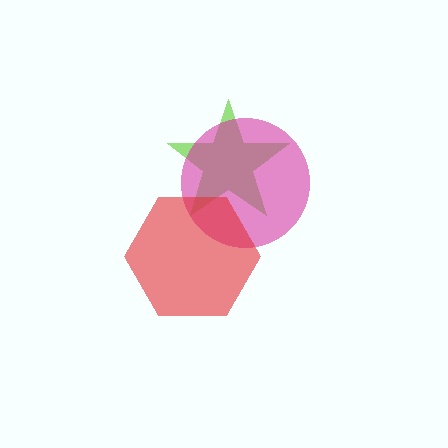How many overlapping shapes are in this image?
There are 3 overlapping shapes in the image.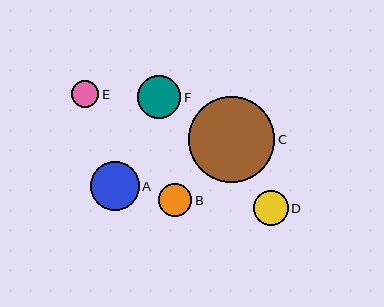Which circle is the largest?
Circle C is the largest with a size of approximately 86 pixels.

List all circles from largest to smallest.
From largest to smallest: C, A, F, D, B, E.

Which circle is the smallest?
Circle E is the smallest with a size of approximately 27 pixels.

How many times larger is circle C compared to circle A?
Circle C is approximately 1.8 times the size of circle A.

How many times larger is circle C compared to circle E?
Circle C is approximately 3.2 times the size of circle E.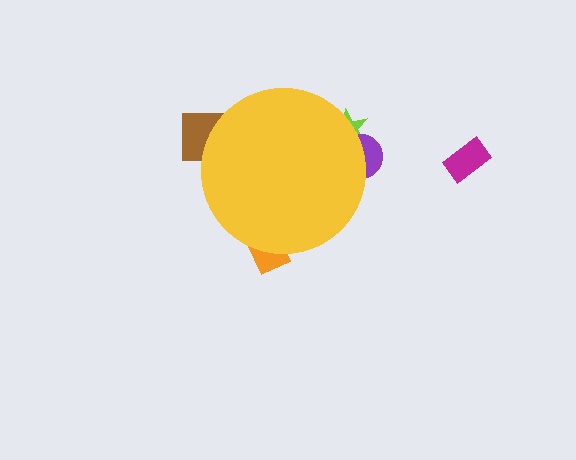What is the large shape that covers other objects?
A yellow circle.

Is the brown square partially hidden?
Yes, the brown square is partially hidden behind the yellow circle.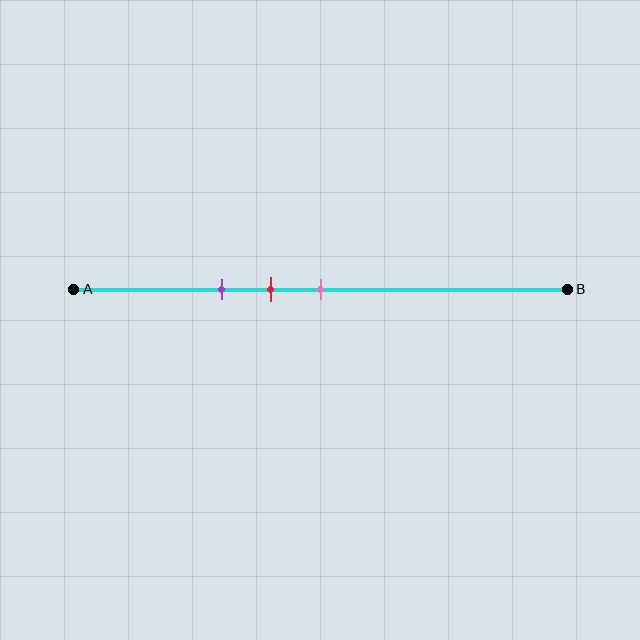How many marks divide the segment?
There are 3 marks dividing the segment.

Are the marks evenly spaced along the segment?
Yes, the marks are approximately evenly spaced.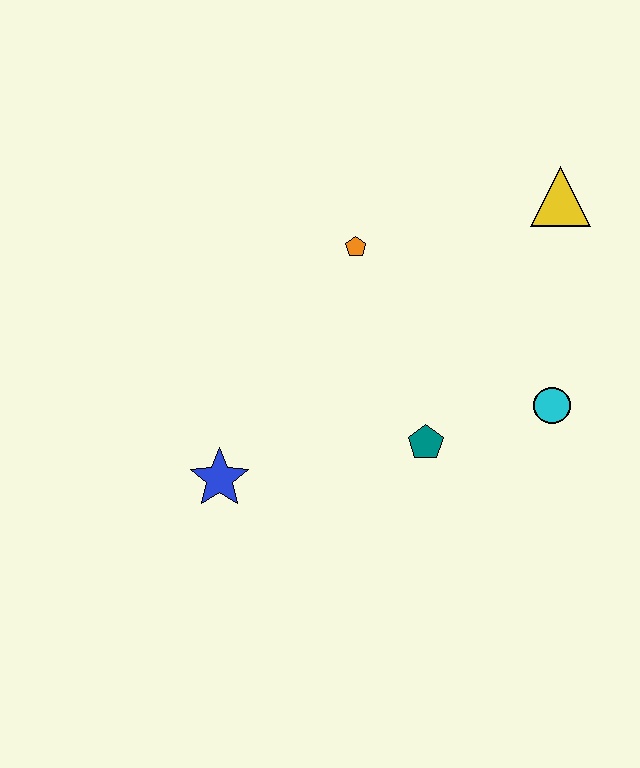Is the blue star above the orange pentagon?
No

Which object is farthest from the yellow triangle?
The blue star is farthest from the yellow triangle.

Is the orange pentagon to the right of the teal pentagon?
No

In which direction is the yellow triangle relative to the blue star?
The yellow triangle is to the right of the blue star.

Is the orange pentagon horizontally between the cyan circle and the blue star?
Yes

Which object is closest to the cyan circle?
The teal pentagon is closest to the cyan circle.